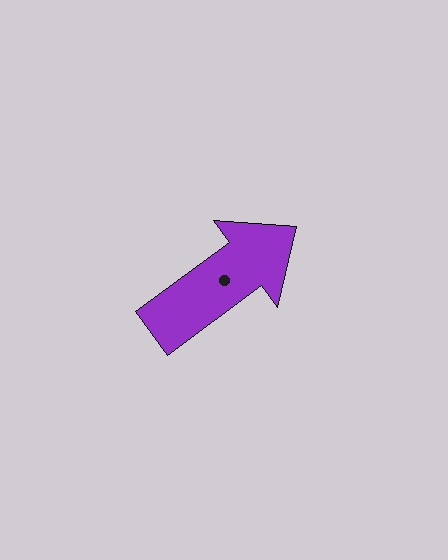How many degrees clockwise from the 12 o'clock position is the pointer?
Approximately 54 degrees.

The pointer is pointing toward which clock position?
Roughly 2 o'clock.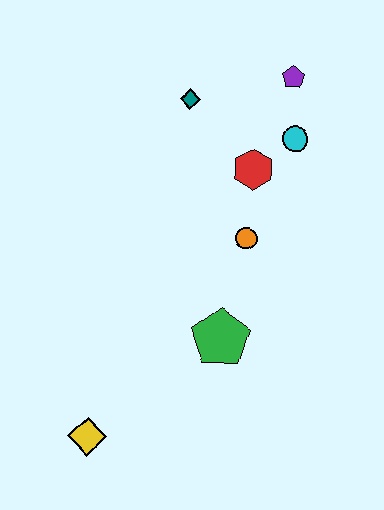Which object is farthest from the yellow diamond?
The purple pentagon is farthest from the yellow diamond.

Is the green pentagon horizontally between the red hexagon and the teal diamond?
Yes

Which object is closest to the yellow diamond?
The green pentagon is closest to the yellow diamond.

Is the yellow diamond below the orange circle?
Yes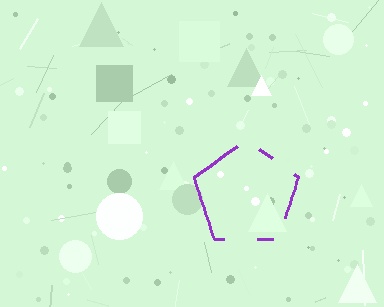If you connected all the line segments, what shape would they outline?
They would outline a pentagon.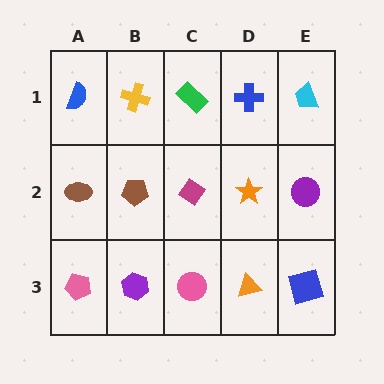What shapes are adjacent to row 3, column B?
A brown pentagon (row 2, column B), a pink pentagon (row 3, column A), a pink circle (row 3, column C).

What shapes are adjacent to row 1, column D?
An orange star (row 2, column D), a green rectangle (row 1, column C), a cyan trapezoid (row 1, column E).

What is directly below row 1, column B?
A brown pentagon.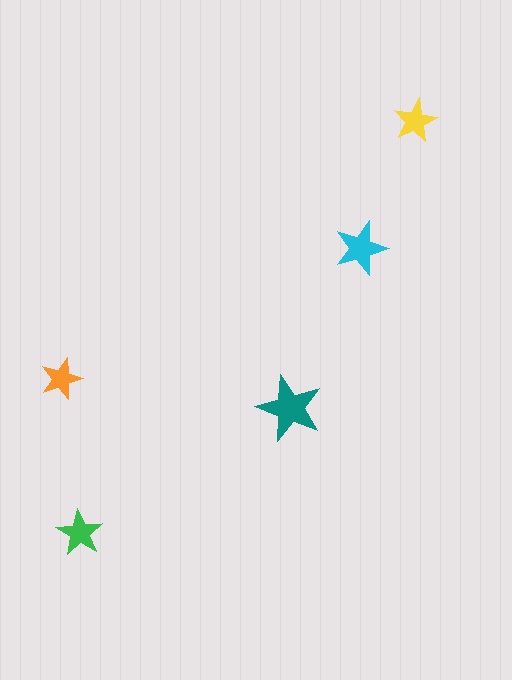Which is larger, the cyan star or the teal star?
The teal one.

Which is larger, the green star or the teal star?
The teal one.